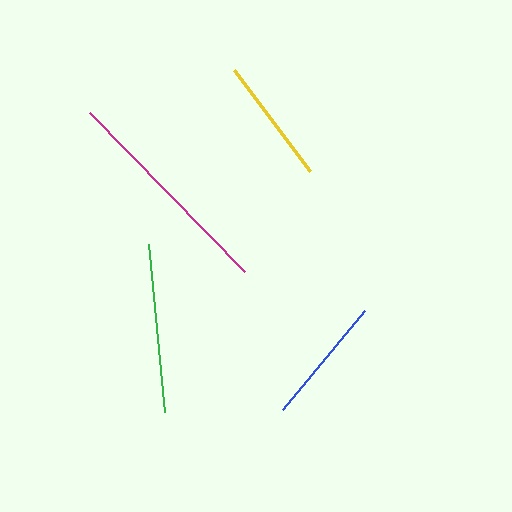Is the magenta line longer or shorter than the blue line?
The magenta line is longer than the blue line.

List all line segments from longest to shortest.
From longest to shortest: magenta, green, blue, yellow.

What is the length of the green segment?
The green segment is approximately 168 pixels long.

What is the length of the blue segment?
The blue segment is approximately 129 pixels long.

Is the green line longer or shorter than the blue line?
The green line is longer than the blue line.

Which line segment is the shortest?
The yellow line is the shortest at approximately 126 pixels.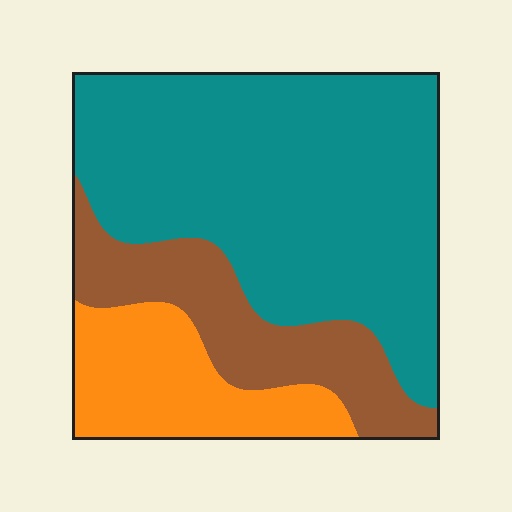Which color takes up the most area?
Teal, at roughly 60%.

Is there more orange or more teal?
Teal.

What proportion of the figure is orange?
Orange takes up less than a quarter of the figure.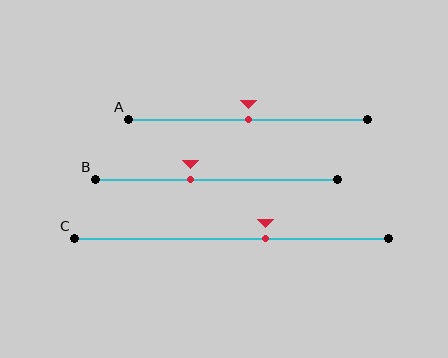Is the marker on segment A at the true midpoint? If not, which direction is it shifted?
Yes, the marker on segment A is at the true midpoint.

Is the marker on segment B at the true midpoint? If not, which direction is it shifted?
No, the marker on segment B is shifted to the left by about 11% of the segment length.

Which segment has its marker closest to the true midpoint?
Segment A has its marker closest to the true midpoint.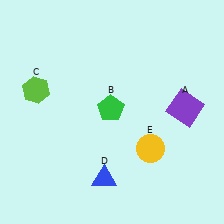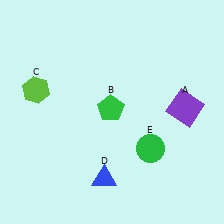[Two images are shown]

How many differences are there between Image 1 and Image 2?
There is 1 difference between the two images.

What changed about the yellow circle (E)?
In Image 1, E is yellow. In Image 2, it changed to green.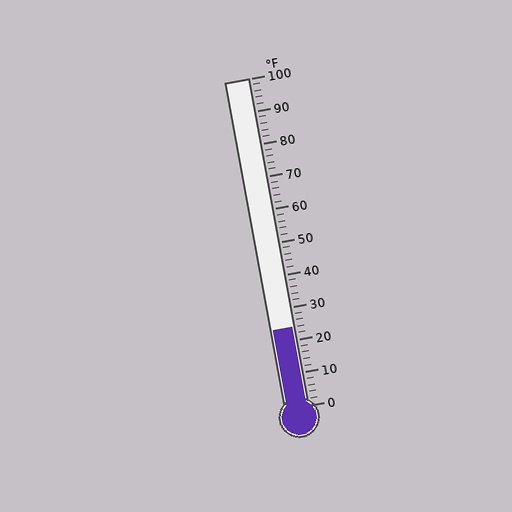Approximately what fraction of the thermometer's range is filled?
The thermometer is filled to approximately 25% of its range.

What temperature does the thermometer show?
The thermometer shows approximately 24°F.